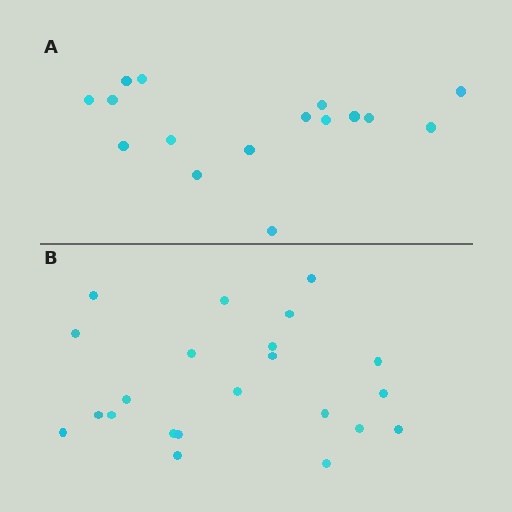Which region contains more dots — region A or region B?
Region B (the bottom region) has more dots.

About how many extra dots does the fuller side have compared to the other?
Region B has about 6 more dots than region A.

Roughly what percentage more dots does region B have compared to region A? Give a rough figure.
About 40% more.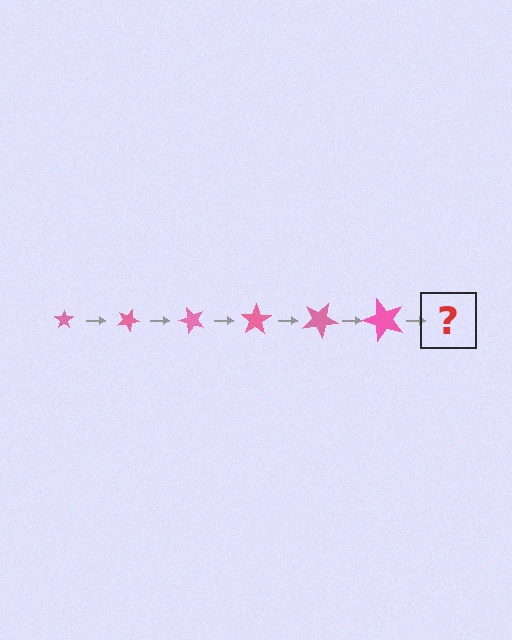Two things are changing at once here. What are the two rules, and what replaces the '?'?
The two rules are that the star grows larger each step and it rotates 25 degrees each step. The '?' should be a star, larger than the previous one and rotated 150 degrees from the start.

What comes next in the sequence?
The next element should be a star, larger than the previous one and rotated 150 degrees from the start.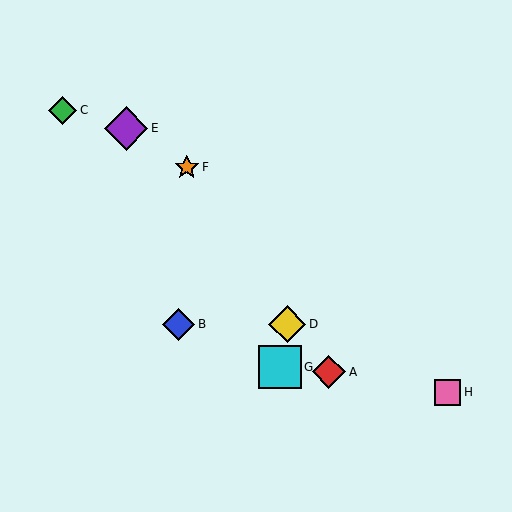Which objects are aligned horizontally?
Objects B, D are aligned horizontally.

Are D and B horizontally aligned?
Yes, both are at y≈324.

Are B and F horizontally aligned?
No, B is at y≈324 and F is at y≈167.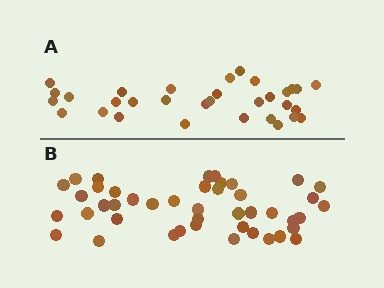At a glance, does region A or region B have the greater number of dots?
Region B (the bottom region) has more dots.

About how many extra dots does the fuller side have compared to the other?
Region B has roughly 12 or so more dots than region A.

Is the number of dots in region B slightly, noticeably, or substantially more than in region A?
Region B has noticeably more, but not dramatically so. The ratio is roughly 1.4 to 1.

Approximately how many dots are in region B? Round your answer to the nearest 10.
About 40 dots. (The exact count is 44, which rounds to 40.)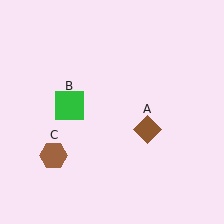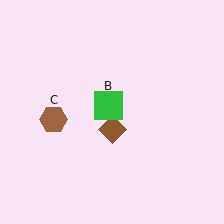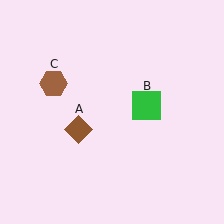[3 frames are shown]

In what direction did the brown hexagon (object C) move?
The brown hexagon (object C) moved up.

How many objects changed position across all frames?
3 objects changed position: brown diamond (object A), green square (object B), brown hexagon (object C).